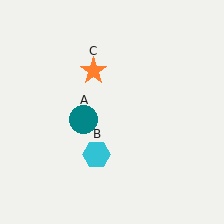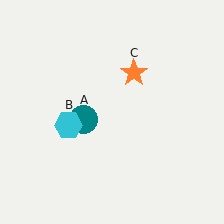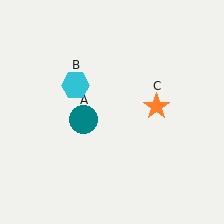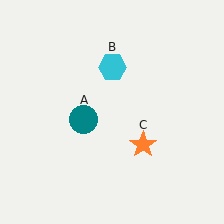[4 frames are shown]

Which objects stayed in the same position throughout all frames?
Teal circle (object A) remained stationary.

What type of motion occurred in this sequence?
The cyan hexagon (object B), orange star (object C) rotated clockwise around the center of the scene.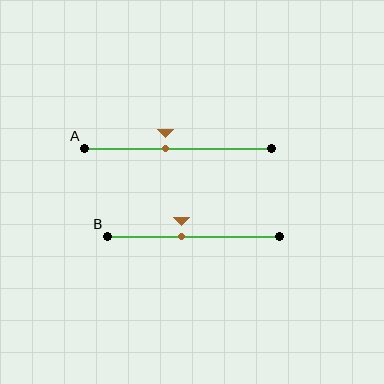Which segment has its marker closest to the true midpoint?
Segment A has its marker closest to the true midpoint.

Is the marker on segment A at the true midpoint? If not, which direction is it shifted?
No, the marker on segment A is shifted to the left by about 7% of the segment length.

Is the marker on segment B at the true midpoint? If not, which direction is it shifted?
No, the marker on segment B is shifted to the left by about 7% of the segment length.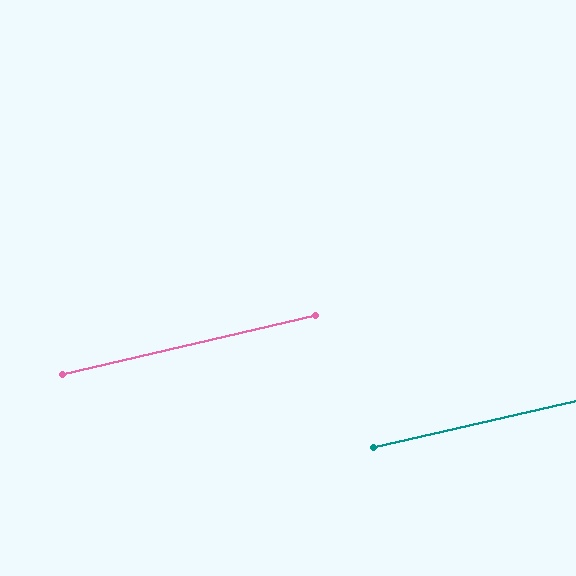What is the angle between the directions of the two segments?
Approximately 0 degrees.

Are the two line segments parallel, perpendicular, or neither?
Parallel — their directions differ by only 0.4°.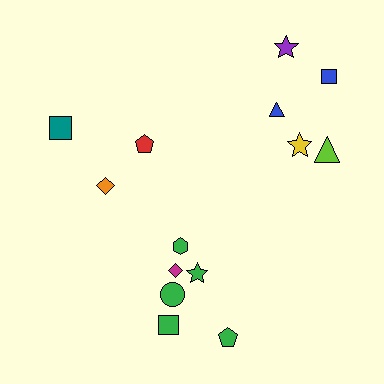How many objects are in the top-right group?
There are 5 objects.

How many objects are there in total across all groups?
There are 14 objects.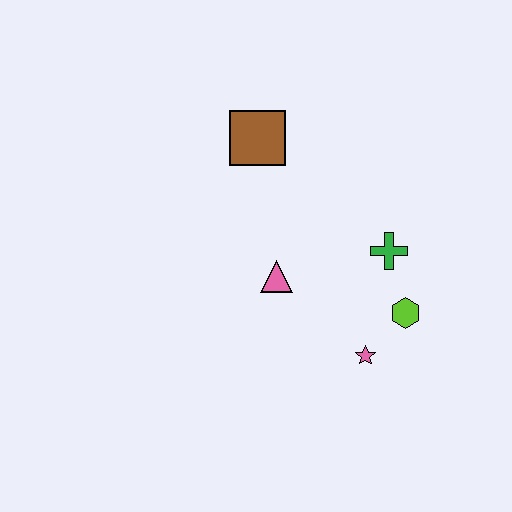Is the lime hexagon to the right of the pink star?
Yes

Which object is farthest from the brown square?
The pink star is farthest from the brown square.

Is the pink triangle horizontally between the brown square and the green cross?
Yes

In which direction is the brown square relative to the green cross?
The brown square is to the left of the green cross.